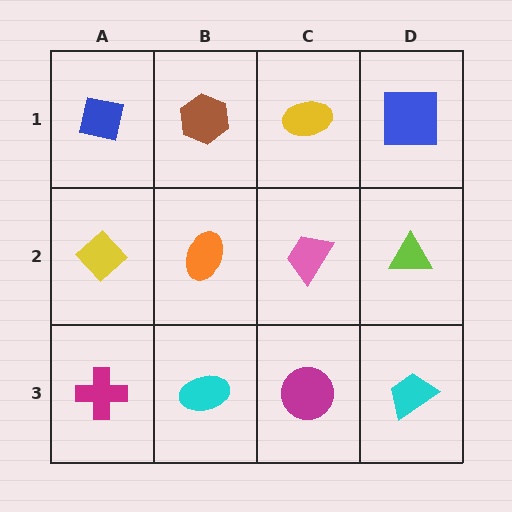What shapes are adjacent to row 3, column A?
A yellow diamond (row 2, column A), a cyan ellipse (row 3, column B).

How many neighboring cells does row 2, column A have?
3.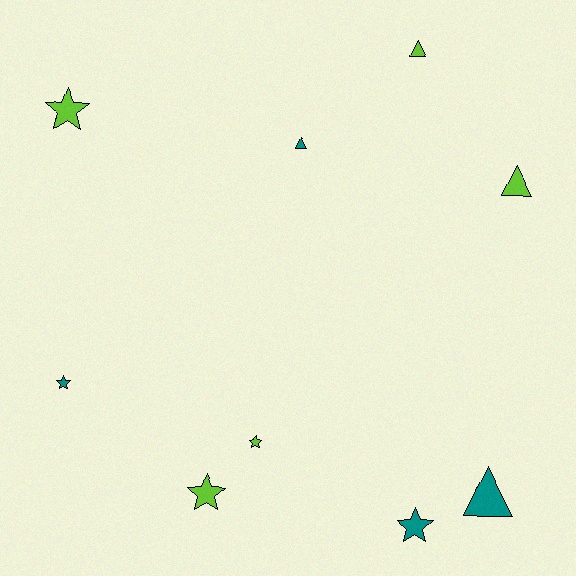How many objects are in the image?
There are 9 objects.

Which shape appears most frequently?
Star, with 5 objects.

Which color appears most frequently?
Lime, with 5 objects.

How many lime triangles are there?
There are 2 lime triangles.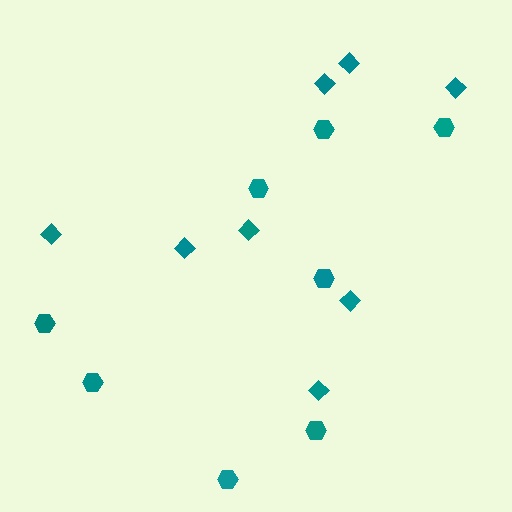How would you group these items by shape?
There are 2 groups: one group of hexagons (8) and one group of diamonds (8).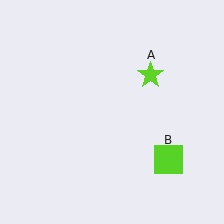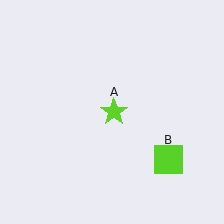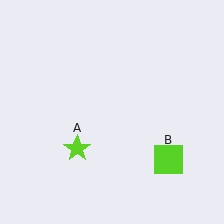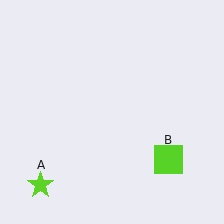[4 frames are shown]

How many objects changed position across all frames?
1 object changed position: lime star (object A).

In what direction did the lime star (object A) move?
The lime star (object A) moved down and to the left.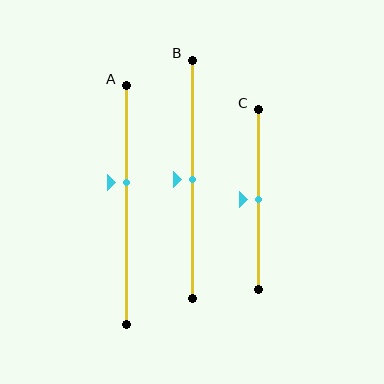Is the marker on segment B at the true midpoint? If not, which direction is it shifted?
Yes, the marker on segment B is at the true midpoint.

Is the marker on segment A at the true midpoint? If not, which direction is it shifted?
No, the marker on segment A is shifted upward by about 10% of the segment length.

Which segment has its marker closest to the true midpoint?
Segment B has its marker closest to the true midpoint.